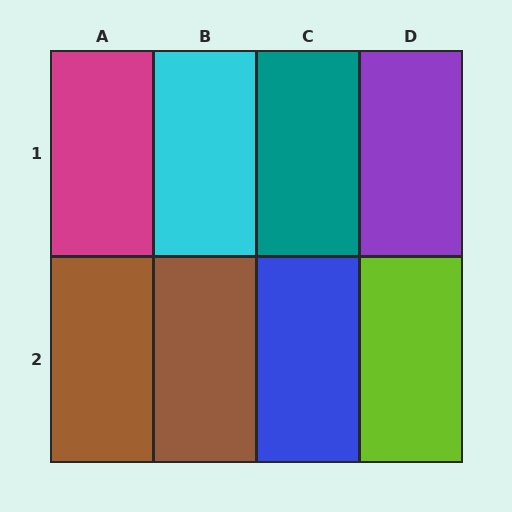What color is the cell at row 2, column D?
Lime.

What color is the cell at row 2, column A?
Brown.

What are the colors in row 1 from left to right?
Magenta, cyan, teal, purple.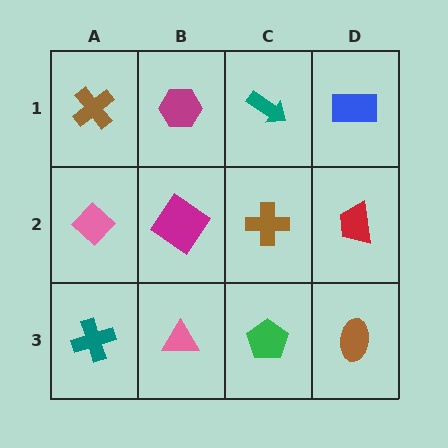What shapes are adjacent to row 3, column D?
A red trapezoid (row 2, column D), a green pentagon (row 3, column C).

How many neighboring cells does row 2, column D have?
3.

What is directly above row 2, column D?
A blue rectangle.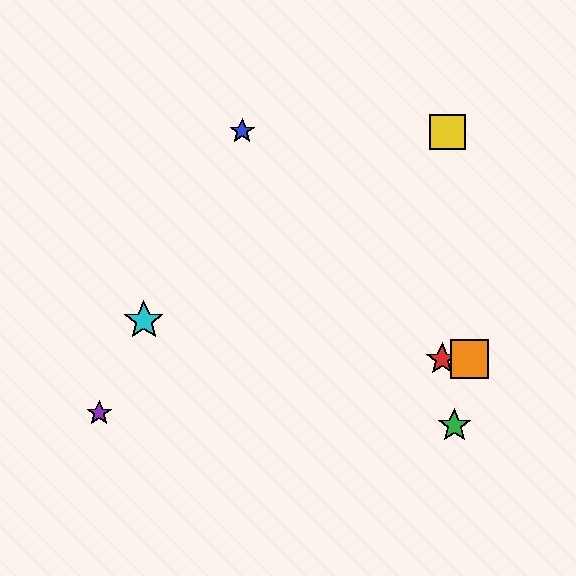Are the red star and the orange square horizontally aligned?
Yes, both are at y≈359.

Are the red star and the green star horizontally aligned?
No, the red star is at y≈359 and the green star is at y≈425.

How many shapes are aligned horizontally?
2 shapes (the red star, the orange square) are aligned horizontally.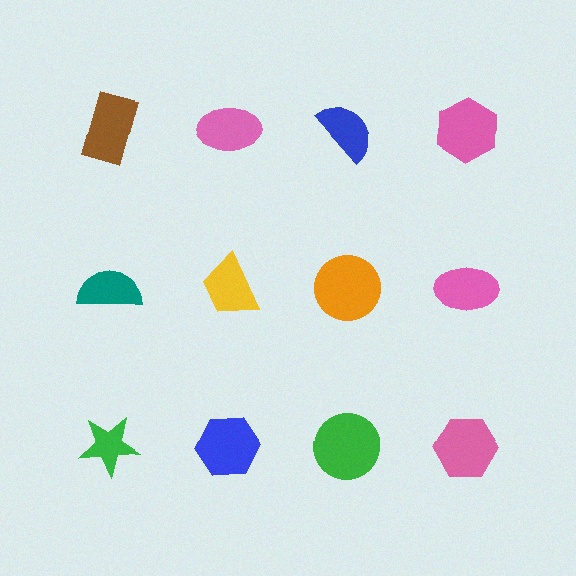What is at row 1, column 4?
A pink hexagon.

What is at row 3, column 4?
A pink hexagon.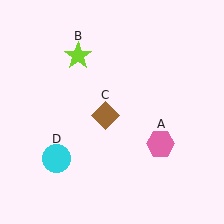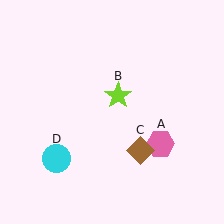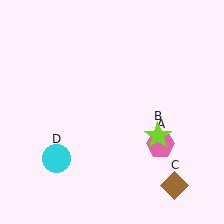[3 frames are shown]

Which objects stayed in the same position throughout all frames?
Pink hexagon (object A) and cyan circle (object D) remained stationary.